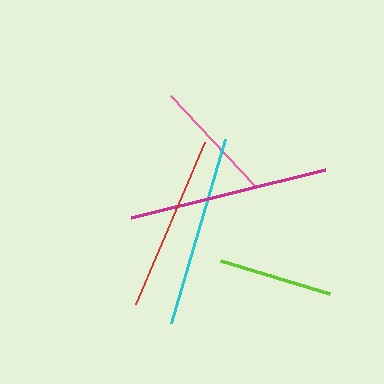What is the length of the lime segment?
The lime segment is approximately 113 pixels long.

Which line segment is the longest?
The magenta line is the longest at approximately 200 pixels.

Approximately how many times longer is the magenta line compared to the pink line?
The magenta line is approximately 1.6 times the length of the pink line.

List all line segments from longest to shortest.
From longest to shortest: magenta, cyan, red, pink, lime.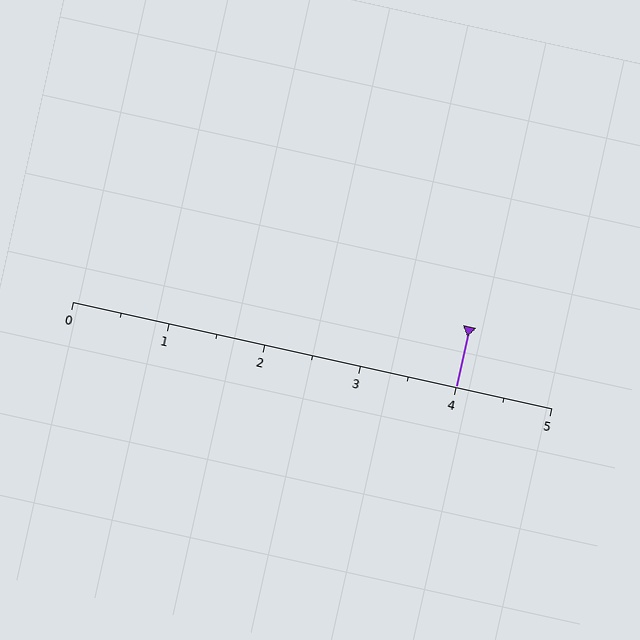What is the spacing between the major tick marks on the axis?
The major ticks are spaced 1 apart.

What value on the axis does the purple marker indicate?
The marker indicates approximately 4.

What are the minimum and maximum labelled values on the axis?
The axis runs from 0 to 5.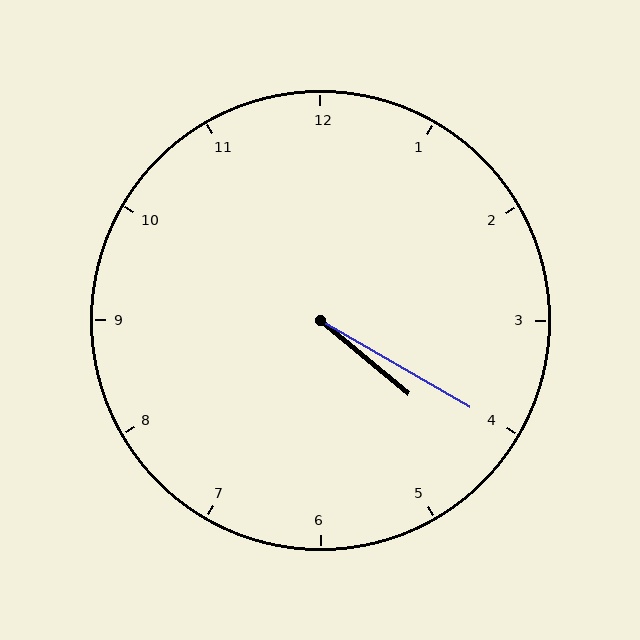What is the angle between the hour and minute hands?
Approximately 10 degrees.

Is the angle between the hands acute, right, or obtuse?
It is acute.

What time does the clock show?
4:20.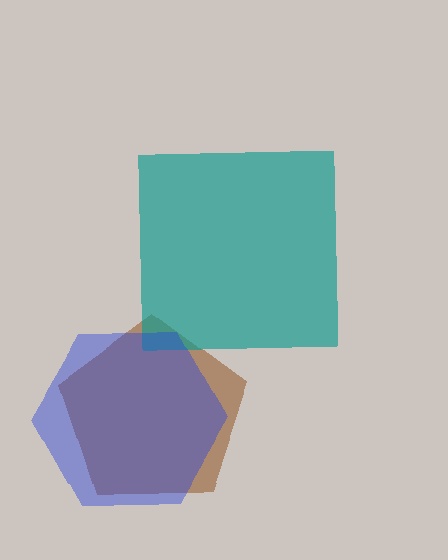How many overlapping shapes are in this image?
There are 3 overlapping shapes in the image.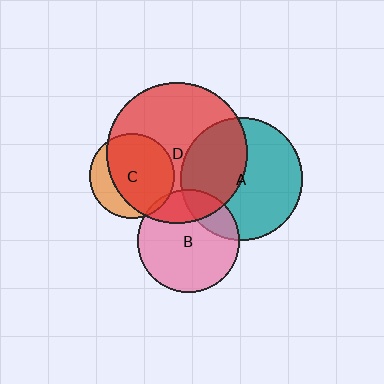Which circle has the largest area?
Circle D (red).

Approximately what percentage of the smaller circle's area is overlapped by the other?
Approximately 5%.